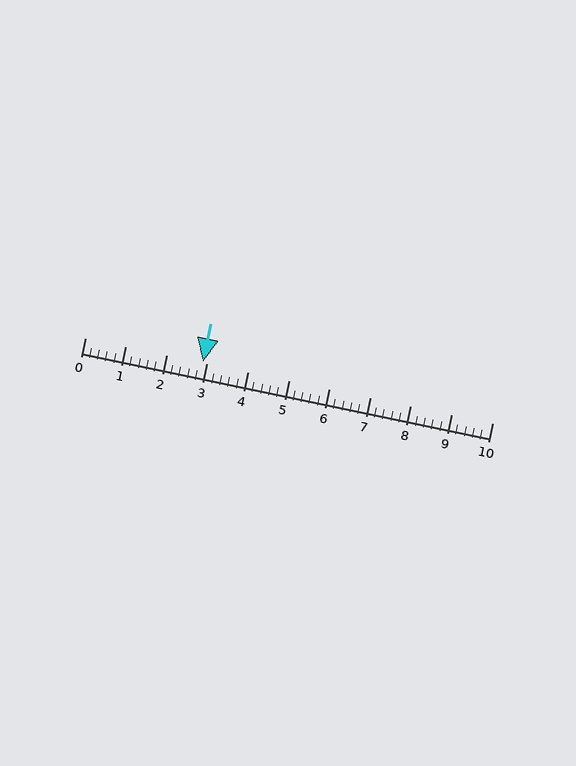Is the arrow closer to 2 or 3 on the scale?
The arrow is closer to 3.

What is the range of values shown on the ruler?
The ruler shows values from 0 to 10.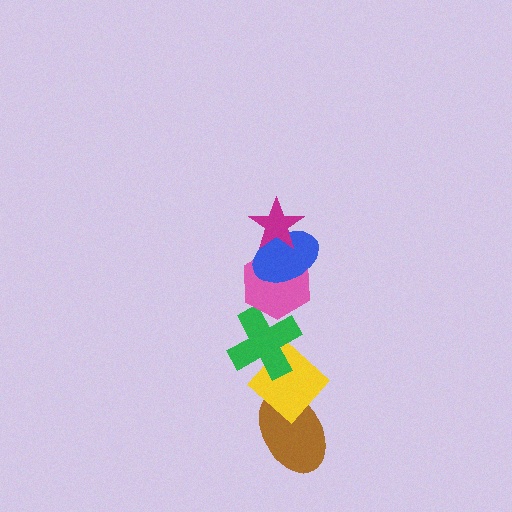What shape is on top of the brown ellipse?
The yellow diamond is on top of the brown ellipse.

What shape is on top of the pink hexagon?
The blue ellipse is on top of the pink hexagon.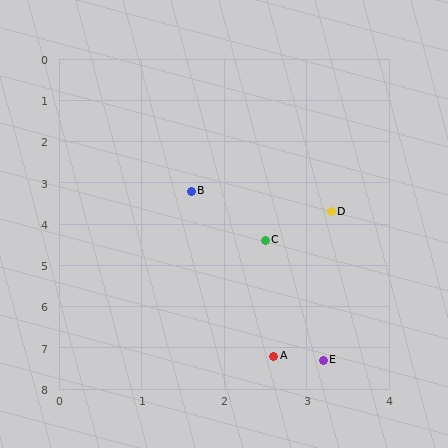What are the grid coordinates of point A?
Point A is at approximately (2.6, 7.2).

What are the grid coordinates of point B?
Point B is at approximately (1.6, 3.2).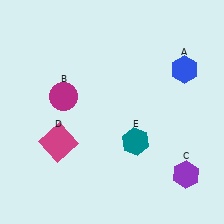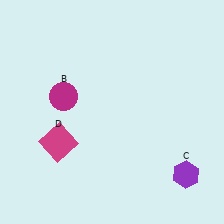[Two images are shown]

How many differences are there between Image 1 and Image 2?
There are 2 differences between the two images.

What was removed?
The teal hexagon (E), the blue hexagon (A) were removed in Image 2.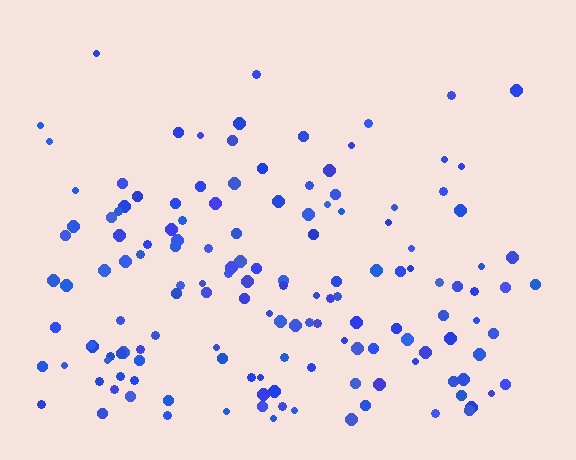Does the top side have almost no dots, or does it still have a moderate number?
Still a moderate number, just noticeably fewer than the bottom.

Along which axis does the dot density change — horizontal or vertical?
Vertical.